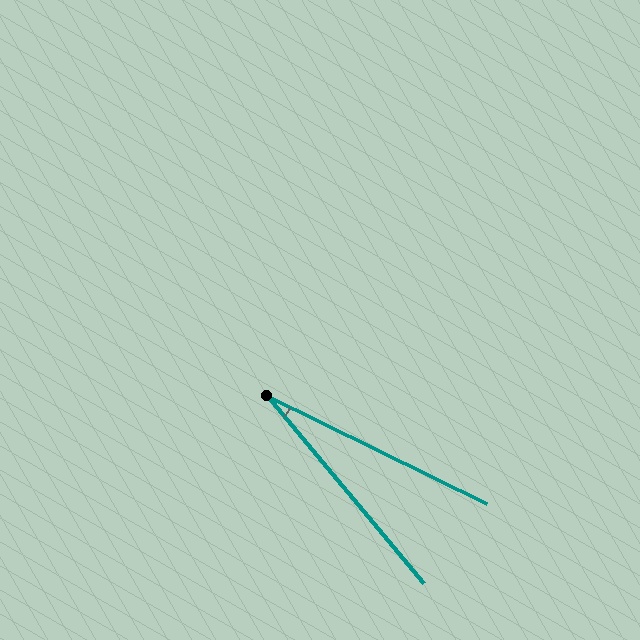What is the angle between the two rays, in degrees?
Approximately 24 degrees.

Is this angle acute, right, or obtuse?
It is acute.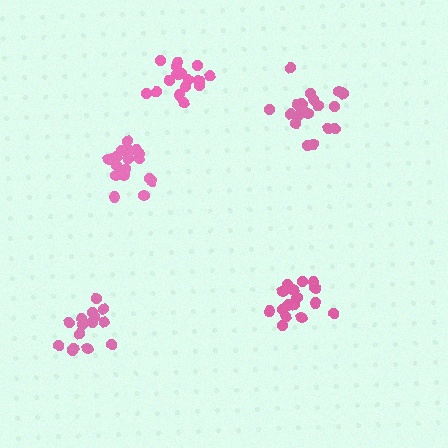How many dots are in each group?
Group 1: 17 dots, Group 2: 20 dots, Group 3: 16 dots, Group 4: 15 dots, Group 5: 19 dots (87 total).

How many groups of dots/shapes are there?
There are 5 groups.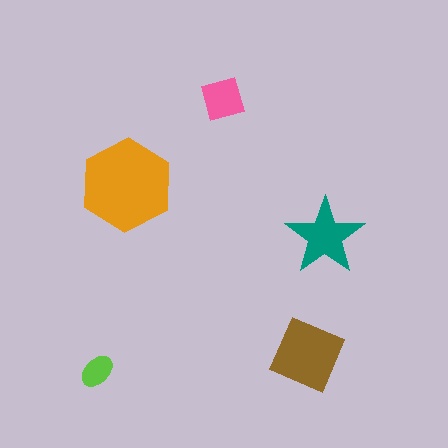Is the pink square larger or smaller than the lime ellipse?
Larger.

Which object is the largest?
The orange hexagon.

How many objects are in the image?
There are 5 objects in the image.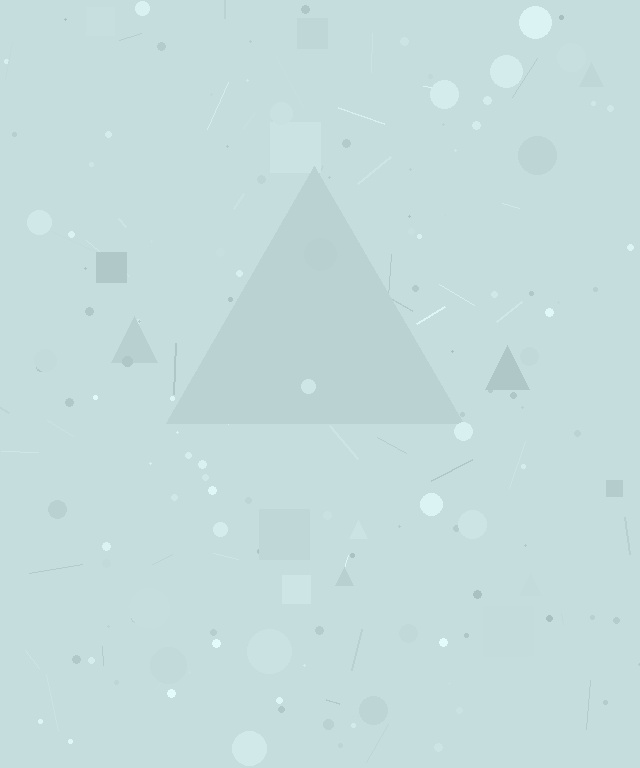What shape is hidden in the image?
A triangle is hidden in the image.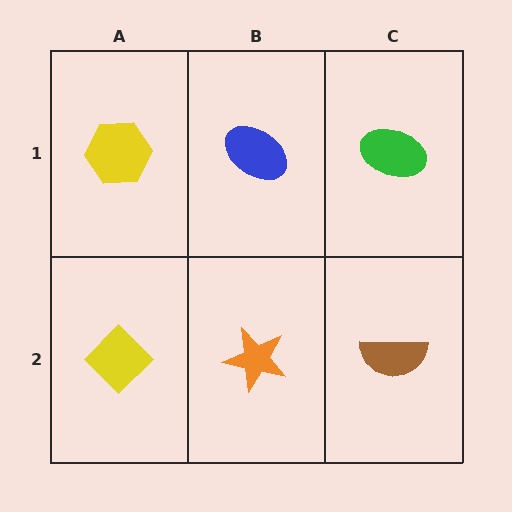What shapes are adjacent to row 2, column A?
A yellow hexagon (row 1, column A), an orange star (row 2, column B).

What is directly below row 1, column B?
An orange star.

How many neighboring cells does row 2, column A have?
2.